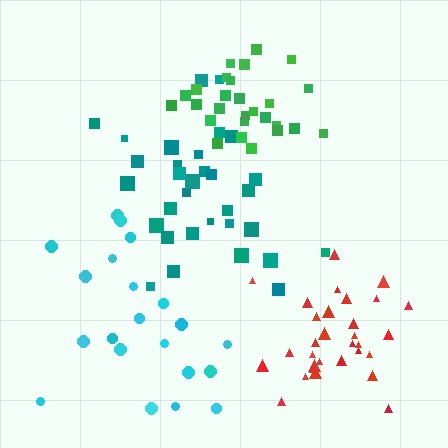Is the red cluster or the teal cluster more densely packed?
Red.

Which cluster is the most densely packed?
Red.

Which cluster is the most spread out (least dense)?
Cyan.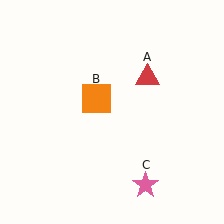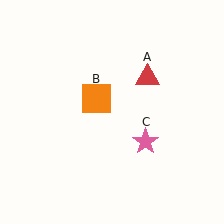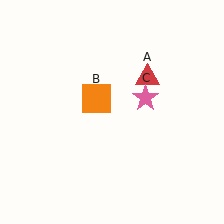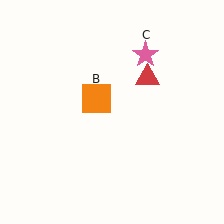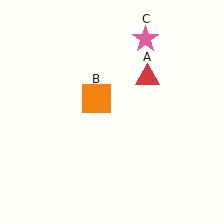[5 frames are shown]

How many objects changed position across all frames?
1 object changed position: pink star (object C).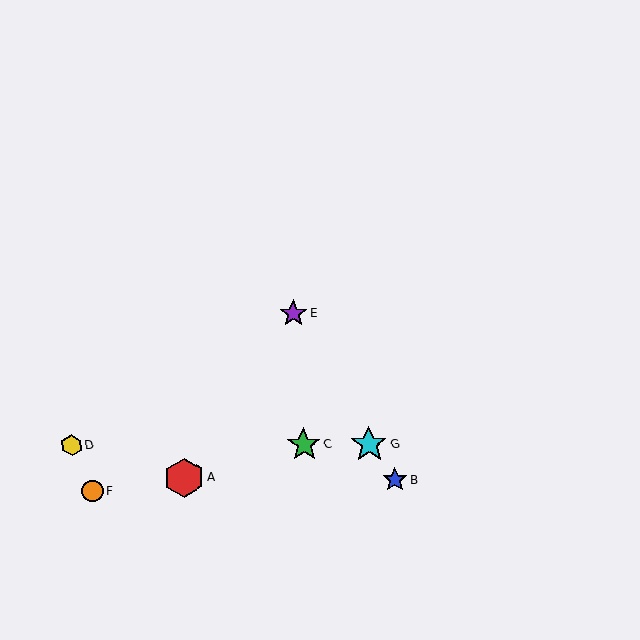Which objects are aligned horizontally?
Objects C, D, G are aligned horizontally.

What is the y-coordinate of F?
Object F is at y≈491.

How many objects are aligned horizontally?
3 objects (C, D, G) are aligned horizontally.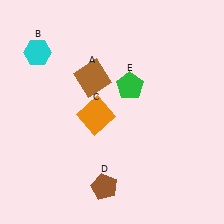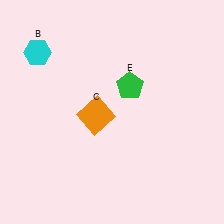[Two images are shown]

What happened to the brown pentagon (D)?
The brown pentagon (D) was removed in Image 2. It was in the bottom-left area of Image 1.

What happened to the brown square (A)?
The brown square (A) was removed in Image 2. It was in the top-left area of Image 1.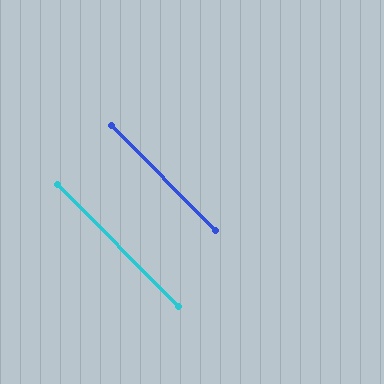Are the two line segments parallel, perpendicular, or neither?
Parallel — their directions differ by only 0.0°.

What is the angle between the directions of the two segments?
Approximately 0 degrees.